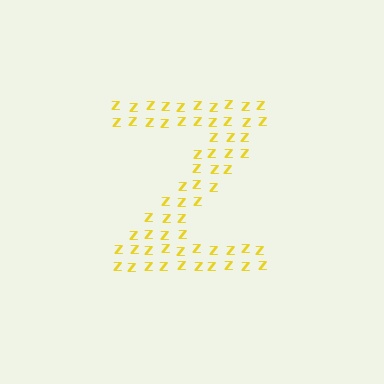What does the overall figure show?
The overall figure shows the letter Z.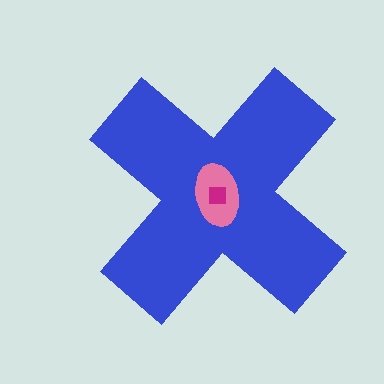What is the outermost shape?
The blue cross.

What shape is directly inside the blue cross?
The pink ellipse.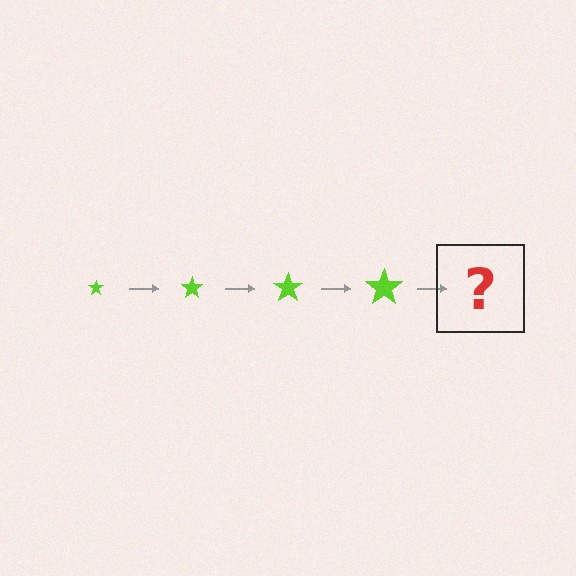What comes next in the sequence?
The next element should be a lime star, larger than the previous one.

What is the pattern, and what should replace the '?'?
The pattern is that the star gets progressively larger each step. The '?' should be a lime star, larger than the previous one.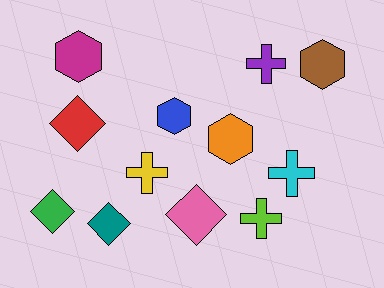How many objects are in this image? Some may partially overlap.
There are 12 objects.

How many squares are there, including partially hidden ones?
There are no squares.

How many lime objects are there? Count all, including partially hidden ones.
There is 1 lime object.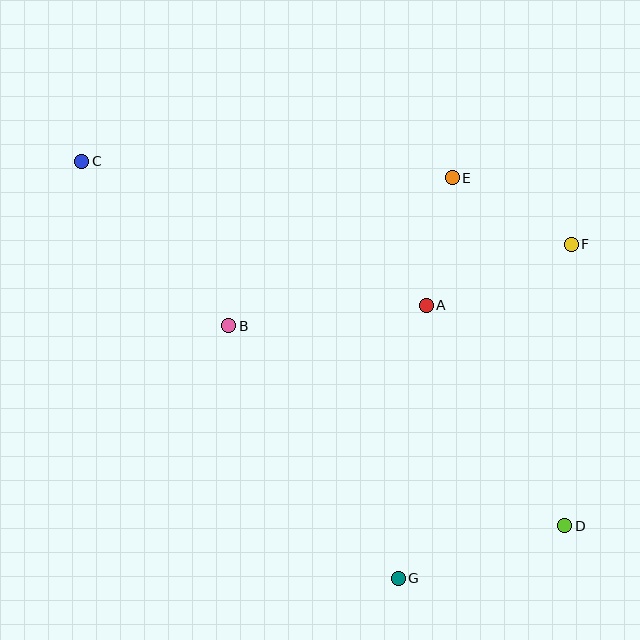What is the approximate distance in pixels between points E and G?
The distance between E and G is approximately 404 pixels.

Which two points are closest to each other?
Points A and E are closest to each other.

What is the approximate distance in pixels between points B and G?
The distance between B and G is approximately 304 pixels.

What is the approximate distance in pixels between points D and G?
The distance between D and G is approximately 175 pixels.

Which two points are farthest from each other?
Points C and D are farthest from each other.